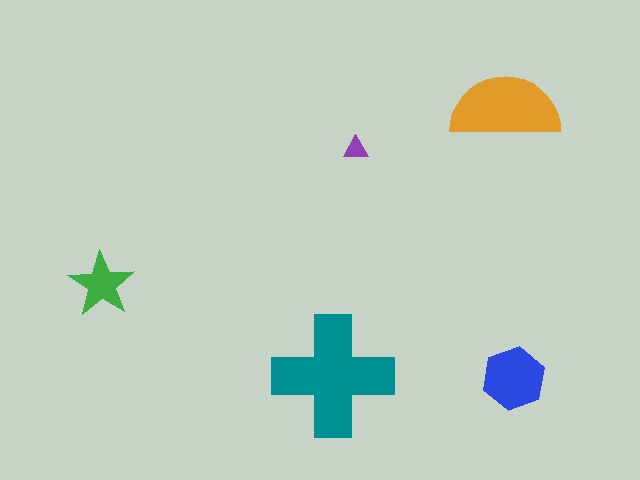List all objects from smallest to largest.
The purple triangle, the green star, the blue hexagon, the orange semicircle, the teal cross.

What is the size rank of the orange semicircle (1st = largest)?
2nd.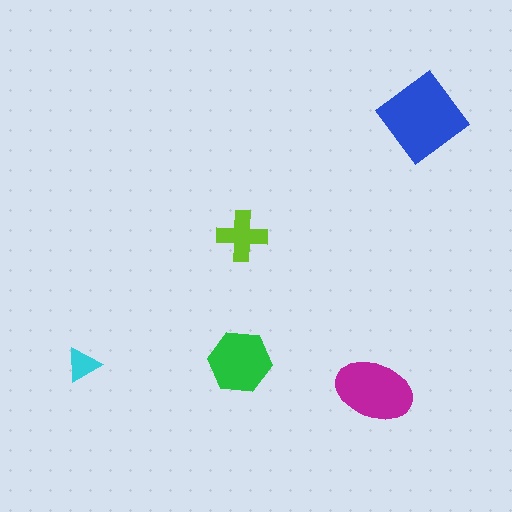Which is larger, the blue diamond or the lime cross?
The blue diamond.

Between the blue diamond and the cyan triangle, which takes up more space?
The blue diamond.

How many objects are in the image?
There are 5 objects in the image.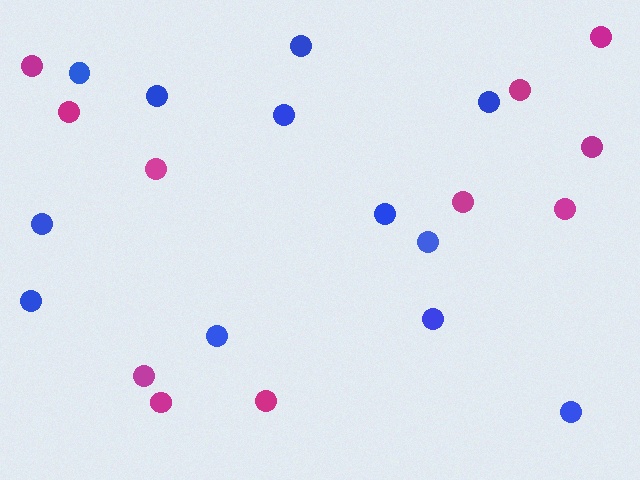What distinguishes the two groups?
There are 2 groups: one group of magenta circles (11) and one group of blue circles (12).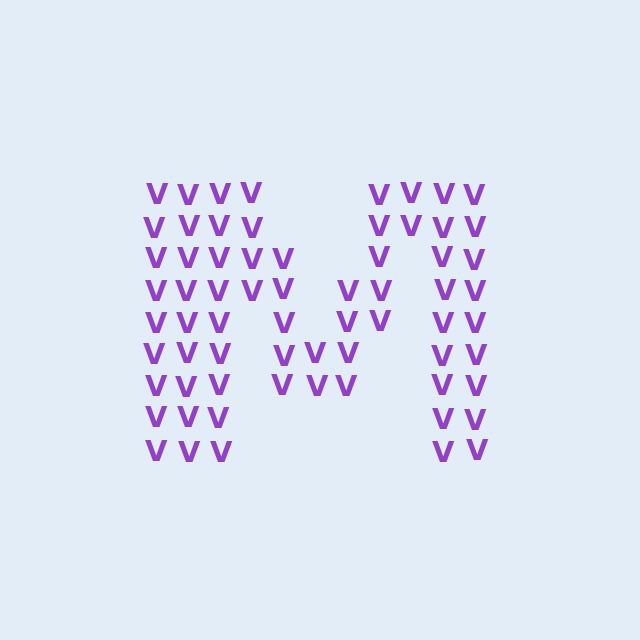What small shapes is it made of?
It is made of small letter V's.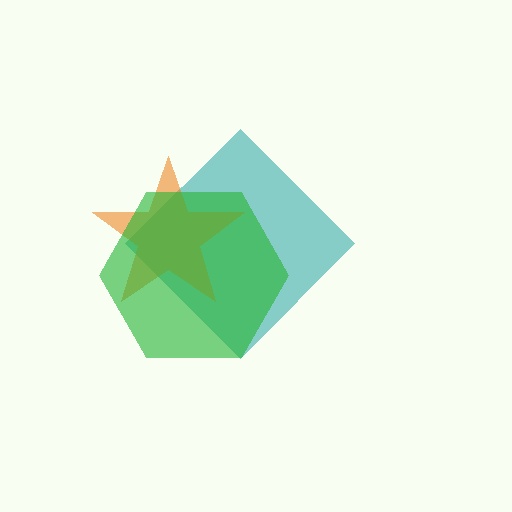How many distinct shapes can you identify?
There are 3 distinct shapes: a teal diamond, an orange star, a green hexagon.